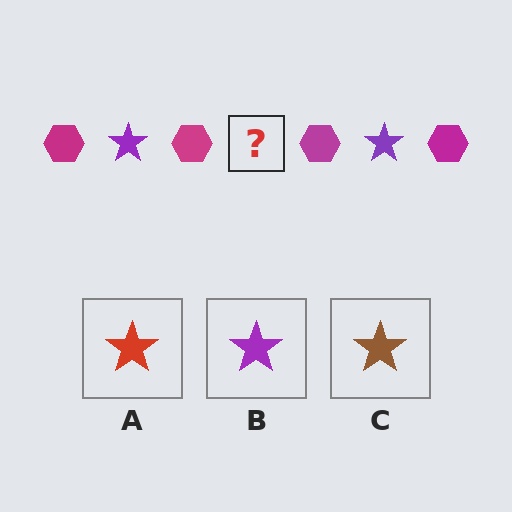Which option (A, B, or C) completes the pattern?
B.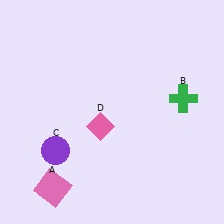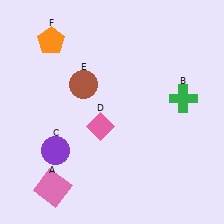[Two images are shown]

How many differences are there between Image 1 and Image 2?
There are 2 differences between the two images.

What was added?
A brown circle (E), an orange pentagon (F) were added in Image 2.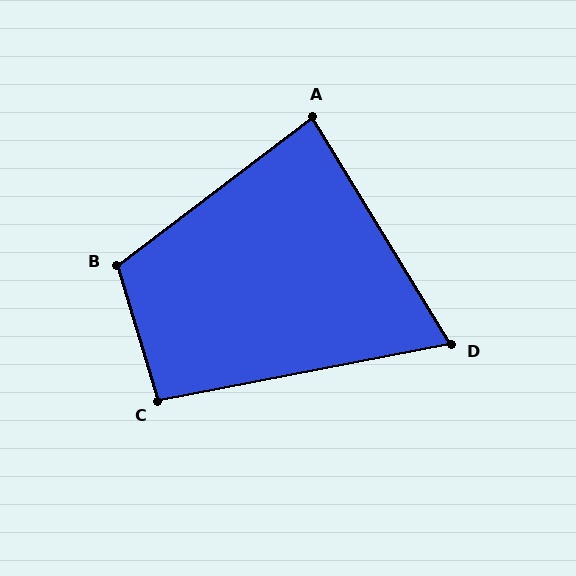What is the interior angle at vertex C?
Approximately 96 degrees (obtuse).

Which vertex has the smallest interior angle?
D, at approximately 70 degrees.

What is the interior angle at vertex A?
Approximately 84 degrees (acute).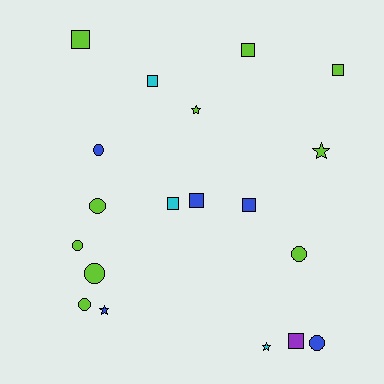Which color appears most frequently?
Lime, with 10 objects.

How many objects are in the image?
There are 19 objects.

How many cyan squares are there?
There are 2 cyan squares.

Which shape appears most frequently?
Square, with 8 objects.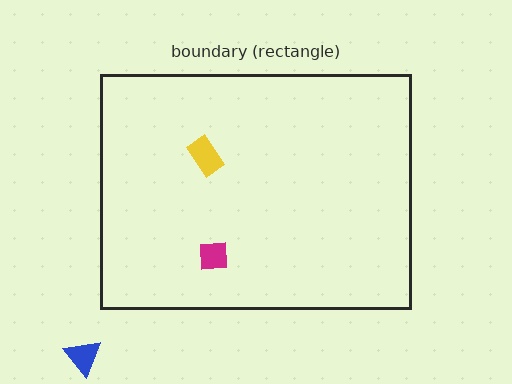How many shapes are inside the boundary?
2 inside, 1 outside.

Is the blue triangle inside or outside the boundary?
Outside.